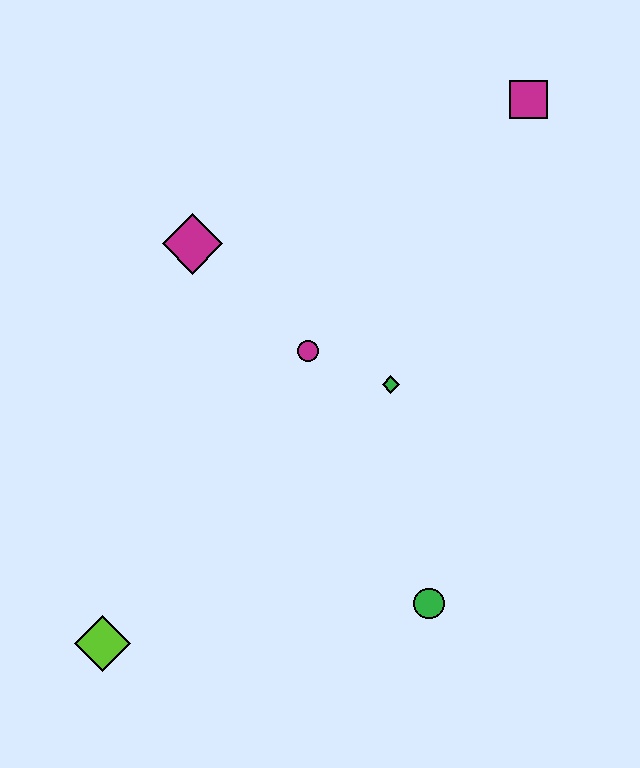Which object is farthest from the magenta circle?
The lime diamond is farthest from the magenta circle.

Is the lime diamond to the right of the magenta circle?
No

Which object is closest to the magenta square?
The green diamond is closest to the magenta square.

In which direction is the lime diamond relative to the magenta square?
The lime diamond is below the magenta square.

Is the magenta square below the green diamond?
No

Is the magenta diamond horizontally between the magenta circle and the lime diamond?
Yes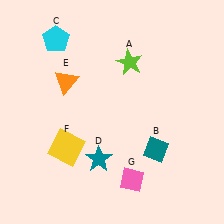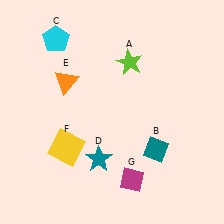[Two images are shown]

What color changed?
The diamond (G) changed from pink in Image 1 to magenta in Image 2.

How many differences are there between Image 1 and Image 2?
There is 1 difference between the two images.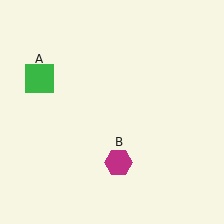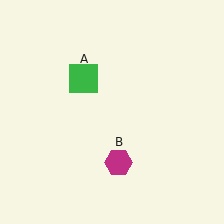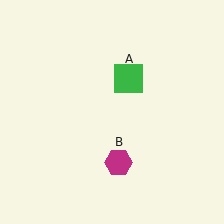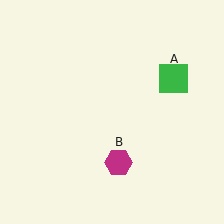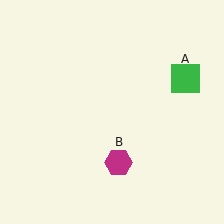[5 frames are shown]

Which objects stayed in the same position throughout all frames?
Magenta hexagon (object B) remained stationary.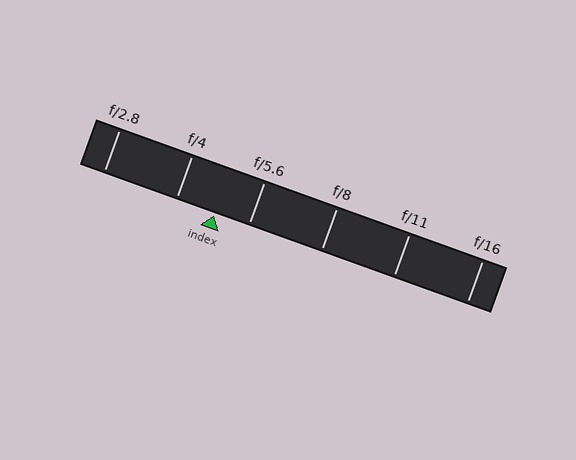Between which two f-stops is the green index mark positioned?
The index mark is between f/4 and f/5.6.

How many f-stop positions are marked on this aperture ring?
There are 6 f-stop positions marked.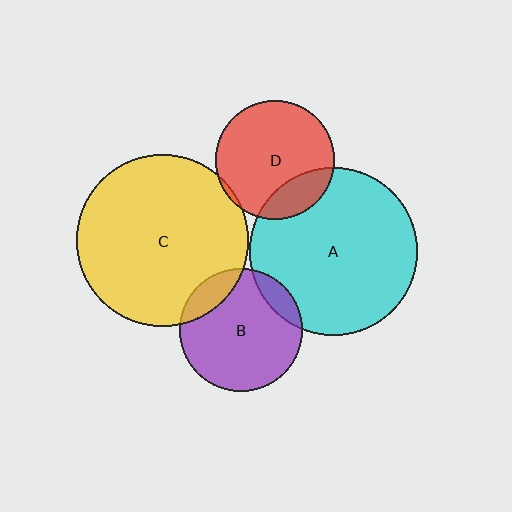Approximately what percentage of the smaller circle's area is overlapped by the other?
Approximately 15%.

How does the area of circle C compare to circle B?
Approximately 2.0 times.